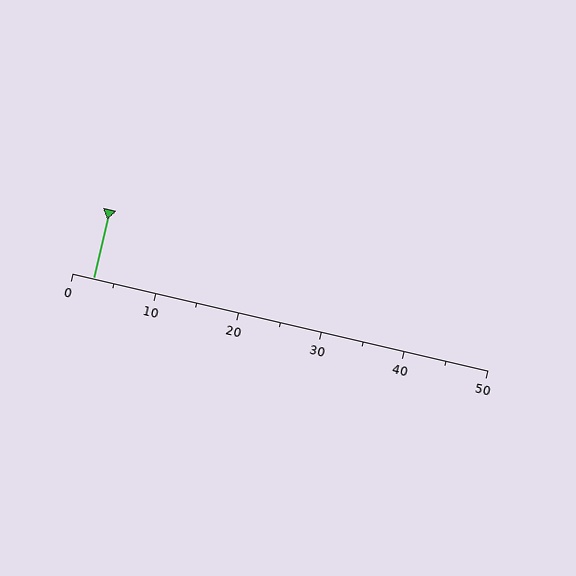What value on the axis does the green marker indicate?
The marker indicates approximately 2.5.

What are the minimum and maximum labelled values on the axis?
The axis runs from 0 to 50.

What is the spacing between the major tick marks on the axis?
The major ticks are spaced 10 apart.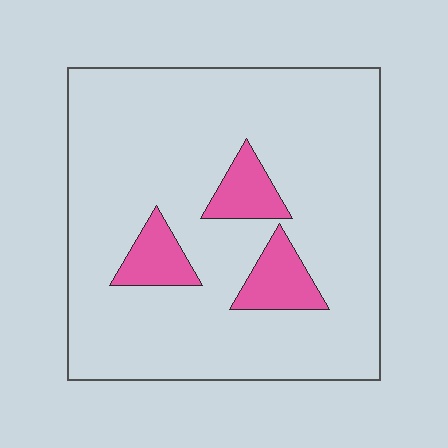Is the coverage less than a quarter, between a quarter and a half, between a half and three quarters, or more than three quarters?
Less than a quarter.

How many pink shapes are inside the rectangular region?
3.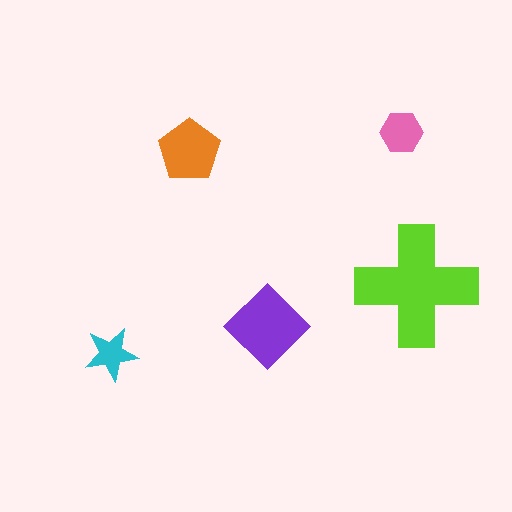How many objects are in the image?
There are 5 objects in the image.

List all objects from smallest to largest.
The cyan star, the pink hexagon, the orange pentagon, the purple diamond, the lime cross.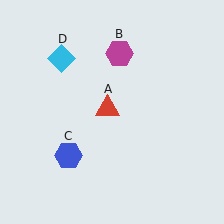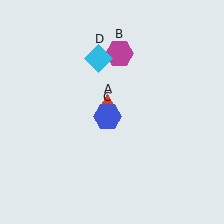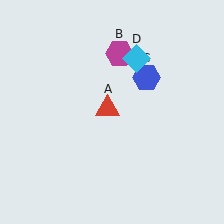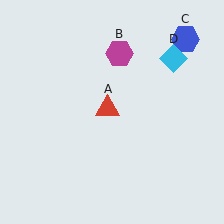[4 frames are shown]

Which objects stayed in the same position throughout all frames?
Red triangle (object A) and magenta hexagon (object B) remained stationary.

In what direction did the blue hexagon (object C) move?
The blue hexagon (object C) moved up and to the right.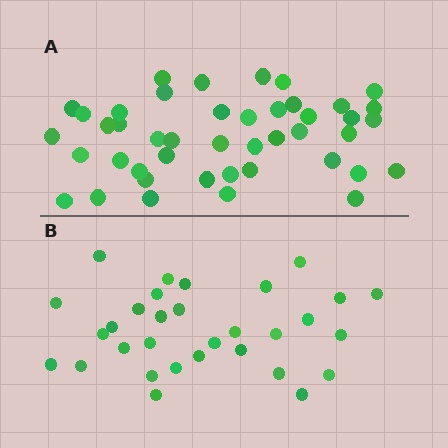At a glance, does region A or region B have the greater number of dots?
Region A (the top region) has more dots.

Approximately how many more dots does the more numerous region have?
Region A has approximately 15 more dots than region B.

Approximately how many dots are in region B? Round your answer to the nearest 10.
About 30 dots. (The exact count is 31, which rounds to 30.)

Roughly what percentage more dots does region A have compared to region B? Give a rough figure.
About 40% more.